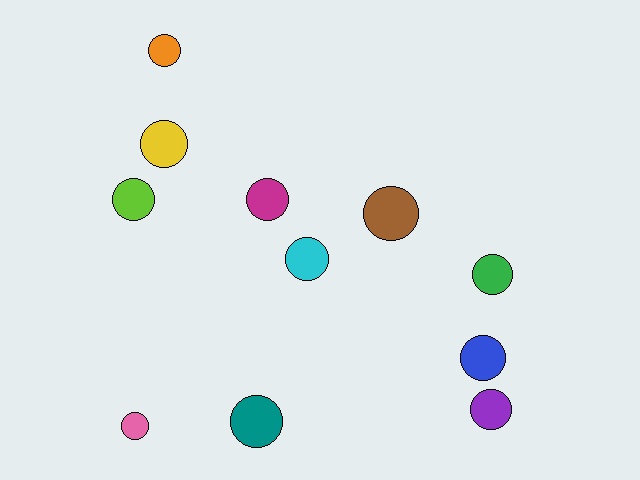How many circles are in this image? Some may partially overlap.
There are 11 circles.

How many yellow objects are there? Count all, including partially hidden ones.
There is 1 yellow object.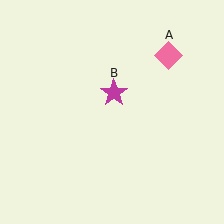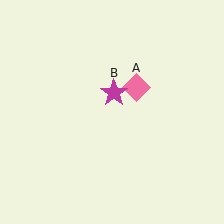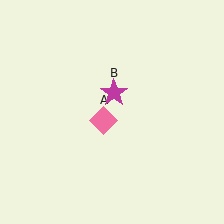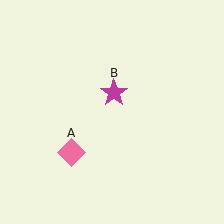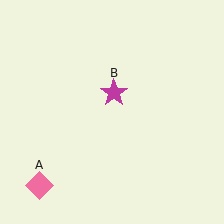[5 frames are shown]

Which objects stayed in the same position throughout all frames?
Magenta star (object B) remained stationary.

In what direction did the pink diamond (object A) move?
The pink diamond (object A) moved down and to the left.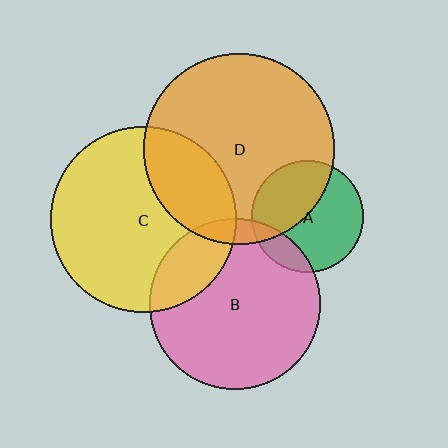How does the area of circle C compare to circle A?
Approximately 2.8 times.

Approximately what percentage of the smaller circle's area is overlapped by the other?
Approximately 40%.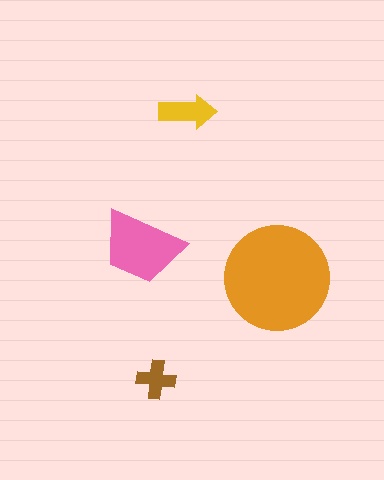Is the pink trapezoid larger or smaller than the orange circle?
Smaller.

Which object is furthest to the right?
The orange circle is rightmost.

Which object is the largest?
The orange circle.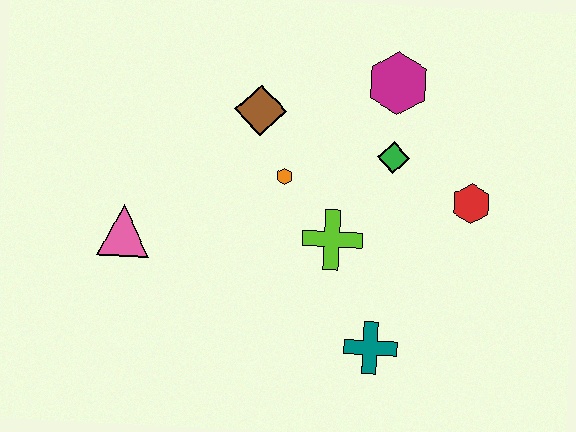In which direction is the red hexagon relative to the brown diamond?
The red hexagon is to the right of the brown diamond.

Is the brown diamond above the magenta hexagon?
No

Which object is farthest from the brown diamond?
The teal cross is farthest from the brown diamond.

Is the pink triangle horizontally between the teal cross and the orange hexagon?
No